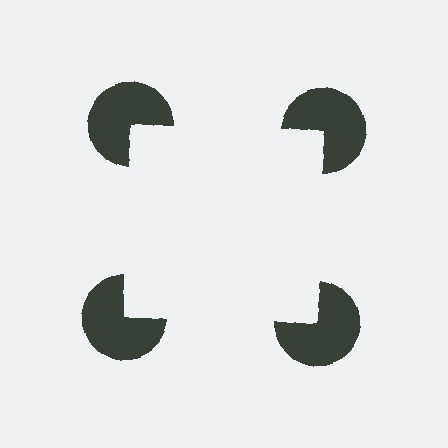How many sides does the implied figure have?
4 sides.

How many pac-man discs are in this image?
There are 4 — one at each vertex of the illusory square.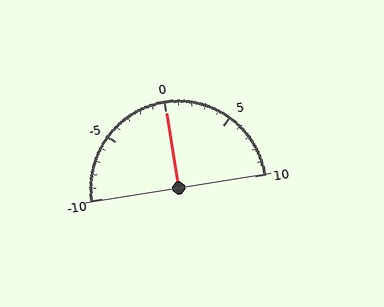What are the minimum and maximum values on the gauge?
The gauge ranges from -10 to 10.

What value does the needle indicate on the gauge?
The needle indicates approximately 0.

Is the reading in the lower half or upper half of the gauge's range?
The reading is in the upper half of the range (-10 to 10).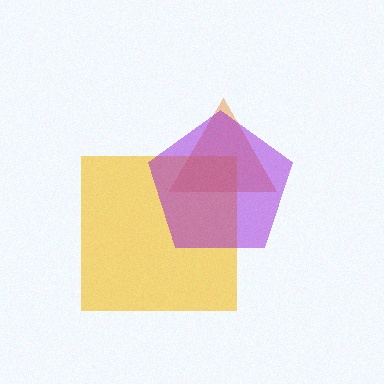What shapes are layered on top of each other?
The layered shapes are: a yellow square, an orange triangle, a purple pentagon.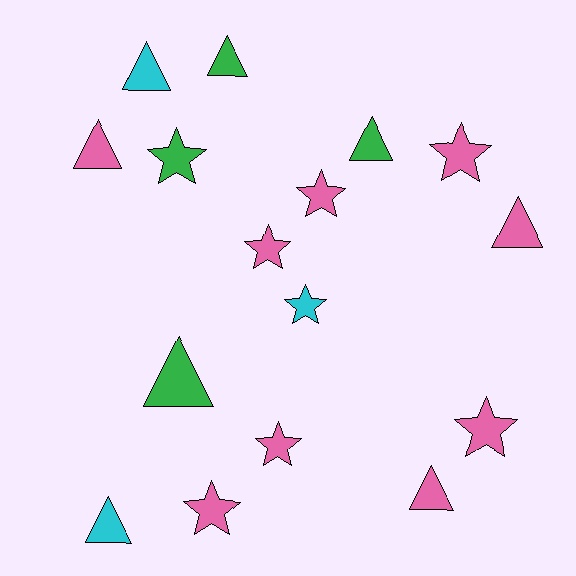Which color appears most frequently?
Pink, with 9 objects.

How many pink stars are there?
There are 6 pink stars.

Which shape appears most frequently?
Star, with 8 objects.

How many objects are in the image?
There are 16 objects.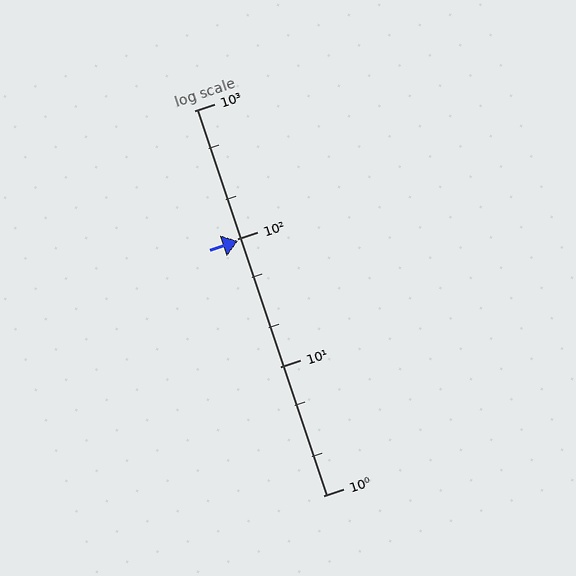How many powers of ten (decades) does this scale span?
The scale spans 3 decades, from 1 to 1000.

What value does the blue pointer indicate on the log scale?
The pointer indicates approximately 96.